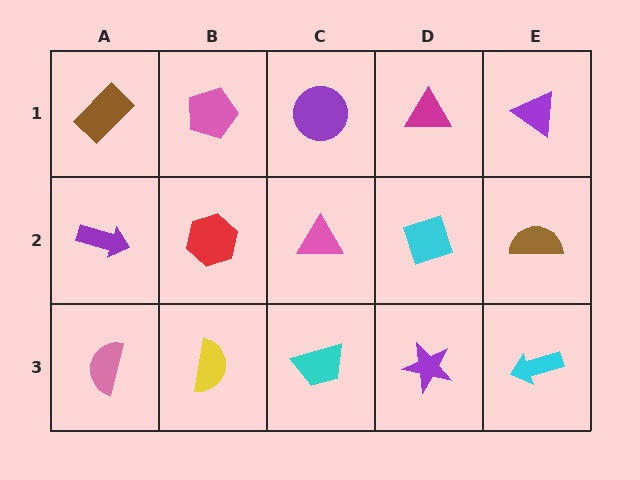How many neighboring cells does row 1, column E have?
2.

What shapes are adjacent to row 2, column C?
A purple circle (row 1, column C), a cyan trapezoid (row 3, column C), a red hexagon (row 2, column B), a cyan diamond (row 2, column D).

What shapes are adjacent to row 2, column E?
A purple triangle (row 1, column E), a cyan arrow (row 3, column E), a cyan diamond (row 2, column D).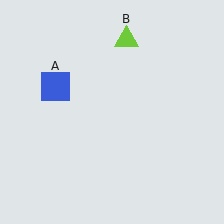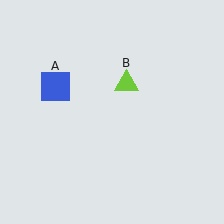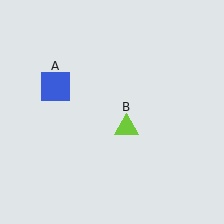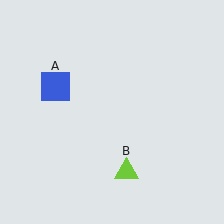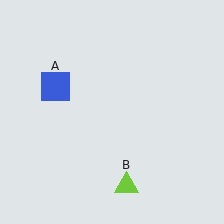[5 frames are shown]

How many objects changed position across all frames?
1 object changed position: lime triangle (object B).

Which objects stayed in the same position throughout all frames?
Blue square (object A) remained stationary.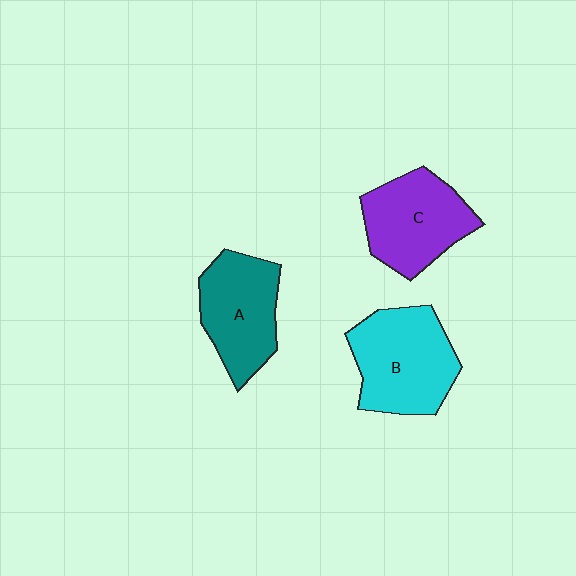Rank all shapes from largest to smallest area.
From largest to smallest: B (cyan), C (purple), A (teal).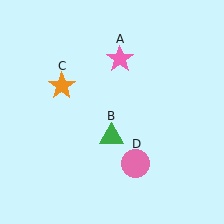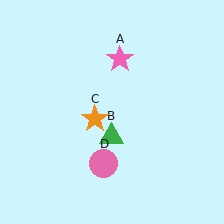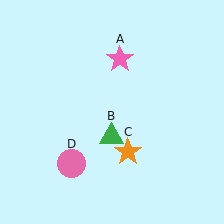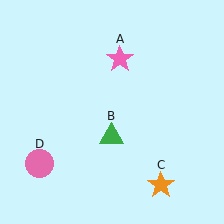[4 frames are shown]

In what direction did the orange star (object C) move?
The orange star (object C) moved down and to the right.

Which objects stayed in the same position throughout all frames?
Pink star (object A) and green triangle (object B) remained stationary.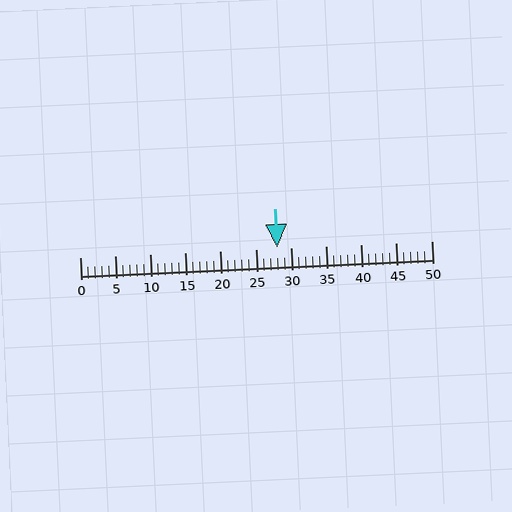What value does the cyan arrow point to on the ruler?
The cyan arrow points to approximately 28.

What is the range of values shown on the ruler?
The ruler shows values from 0 to 50.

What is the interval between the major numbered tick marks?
The major tick marks are spaced 5 units apart.